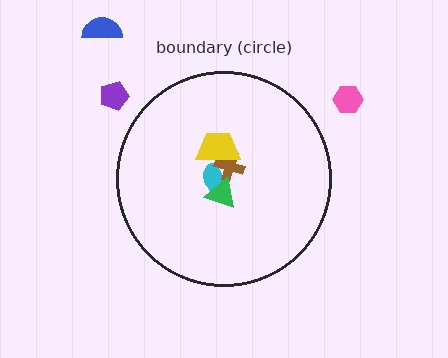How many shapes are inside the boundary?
4 inside, 3 outside.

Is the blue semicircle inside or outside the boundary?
Outside.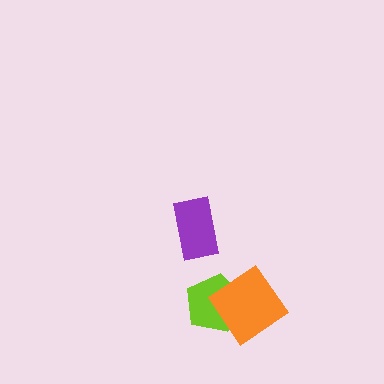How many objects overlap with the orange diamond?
1 object overlaps with the orange diamond.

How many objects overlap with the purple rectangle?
0 objects overlap with the purple rectangle.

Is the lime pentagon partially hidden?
Yes, it is partially covered by another shape.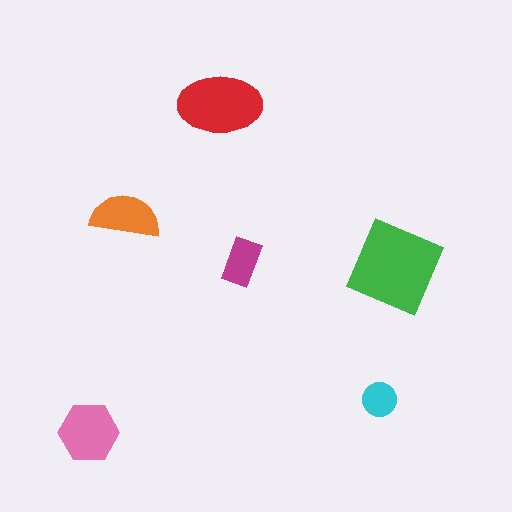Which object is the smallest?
The cyan circle.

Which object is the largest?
The green diamond.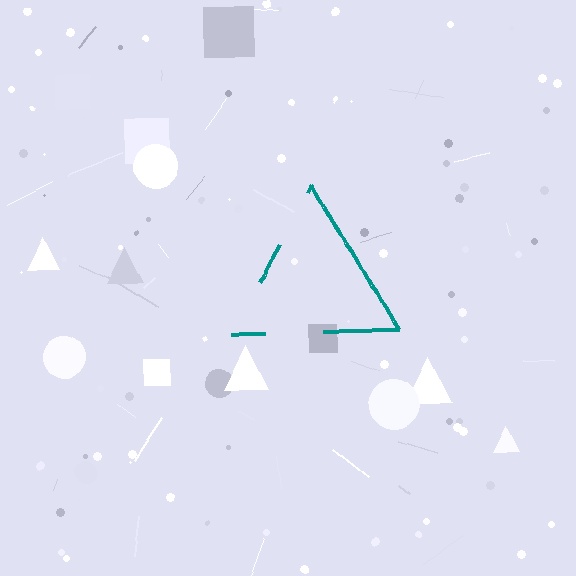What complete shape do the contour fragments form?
The contour fragments form a triangle.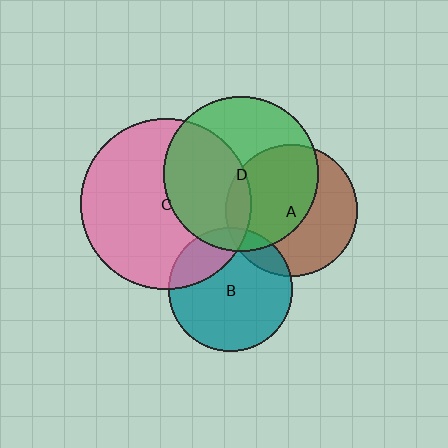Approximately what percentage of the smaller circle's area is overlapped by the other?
Approximately 45%.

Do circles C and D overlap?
Yes.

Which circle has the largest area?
Circle C (pink).